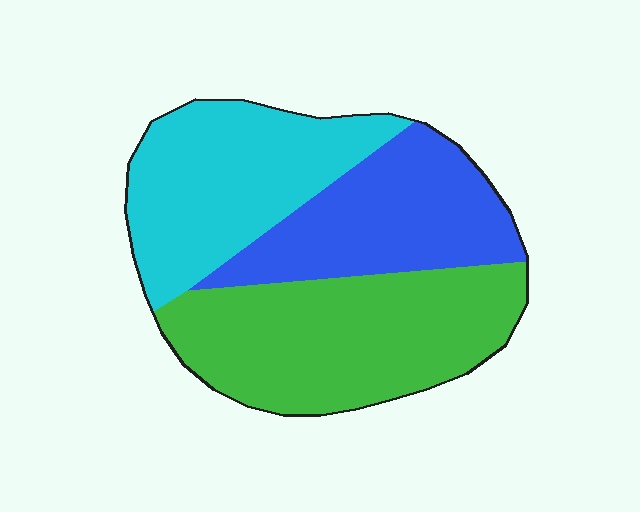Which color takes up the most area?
Green, at roughly 40%.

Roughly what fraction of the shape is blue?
Blue covers about 30% of the shape.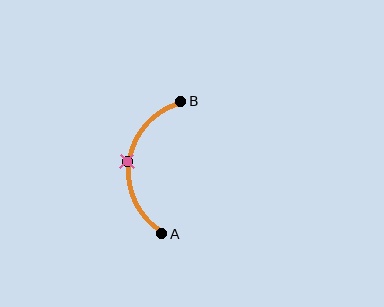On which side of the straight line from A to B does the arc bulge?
The arc bulges to the left of the straight line connecting A and B.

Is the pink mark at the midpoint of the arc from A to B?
Yes. The pink mark lies on the arc at equal arc-length from both A and B — it is the arc midpoint.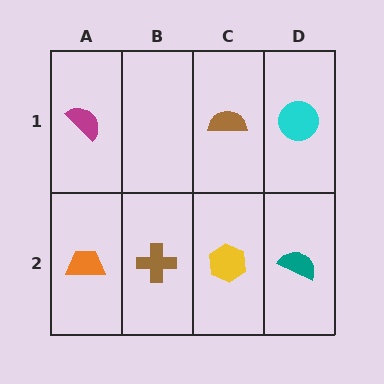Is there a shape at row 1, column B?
No, that cell is empty.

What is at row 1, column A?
A magenta semicircle.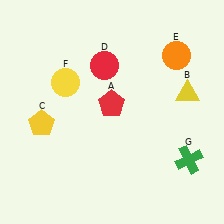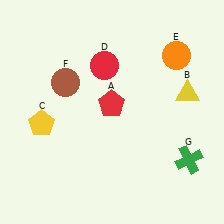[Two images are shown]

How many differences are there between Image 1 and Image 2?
There is 1 difference between the two images.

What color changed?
The circle (F) changed from yellow in Image 1 to brown in Image 2.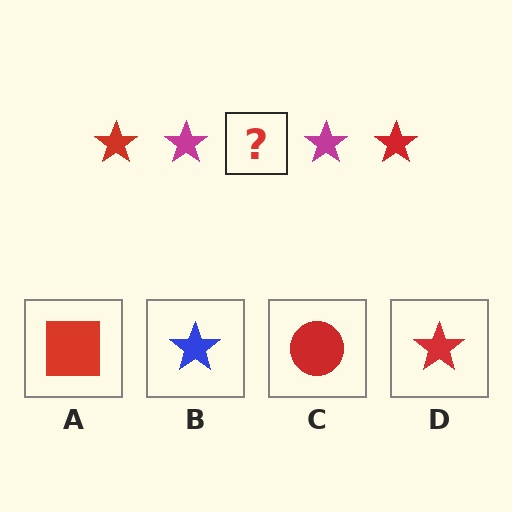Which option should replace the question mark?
Option D.